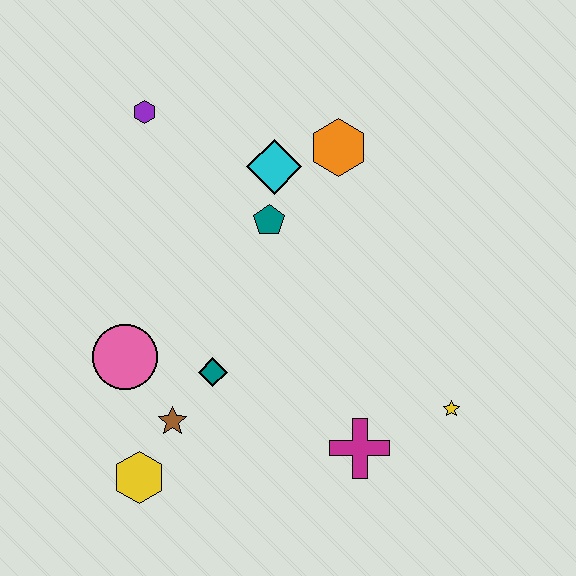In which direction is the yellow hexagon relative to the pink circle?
The yellow hexagon is below the pink circle.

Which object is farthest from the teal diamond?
The purple hexagon is farthest from the teal diamond.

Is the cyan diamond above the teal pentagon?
Yes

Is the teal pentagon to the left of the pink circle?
No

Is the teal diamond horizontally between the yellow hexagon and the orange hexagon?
Yes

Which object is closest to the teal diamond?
The brown star is closest to the teal diamond.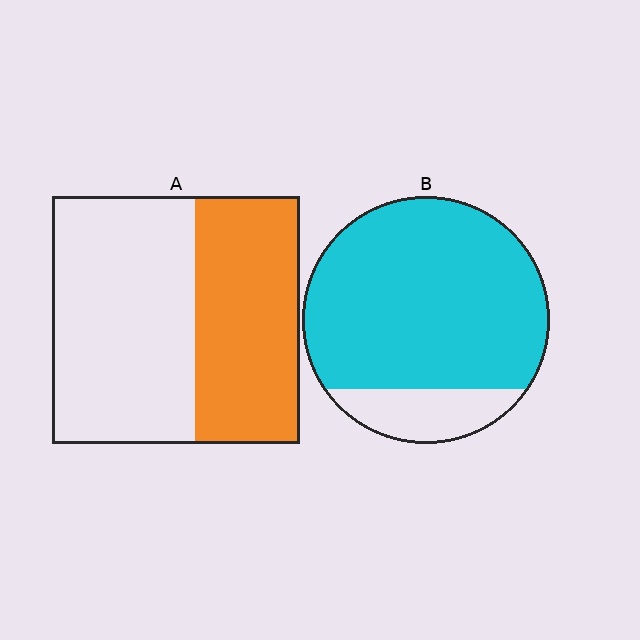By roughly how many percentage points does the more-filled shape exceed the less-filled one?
By roughly 40 percentage points (B over A).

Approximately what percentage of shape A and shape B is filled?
A is approximately 40% and B is approximately 85%.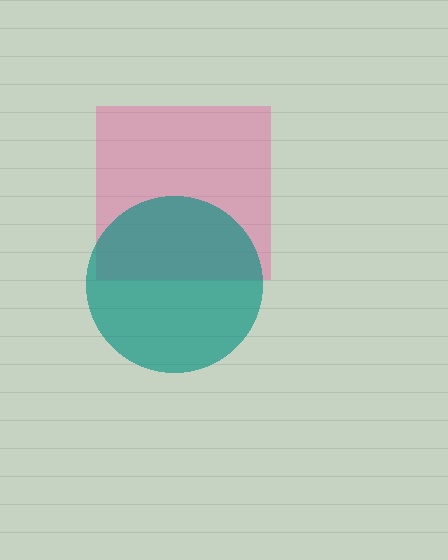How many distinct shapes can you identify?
There are 2 distinct shapes: a pink square, a teal circle.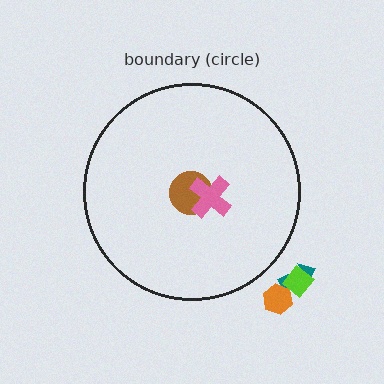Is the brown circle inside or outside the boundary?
Inside.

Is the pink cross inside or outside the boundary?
Inside.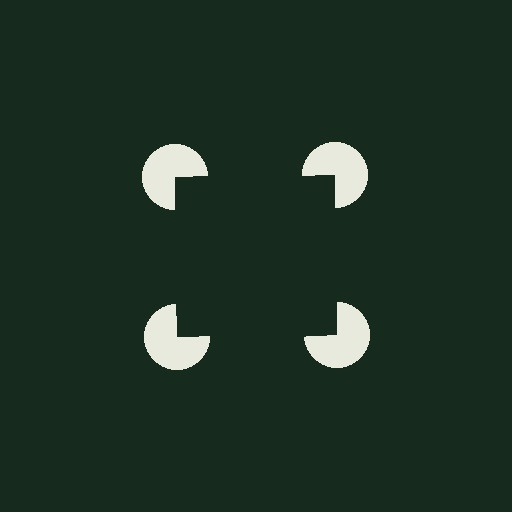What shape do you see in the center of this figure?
An illusory square — its edges are inferred from the aligned wedge cuts in the pac-man discs, not physically drawn.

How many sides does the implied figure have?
4 sides.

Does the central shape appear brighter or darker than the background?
It typically appears slightly darker than the background, even though no actual brightness change is drawn.